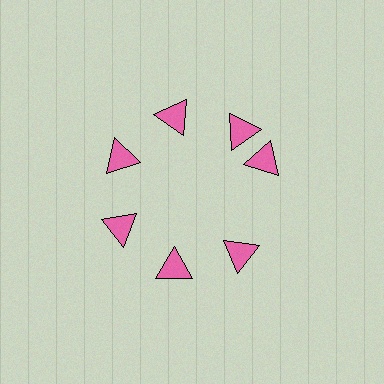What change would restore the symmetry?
The symmetry would be restored by rotating it back into even spacing with its neighbors so that all 7 triangles sit at equal angles and equal distance from the center.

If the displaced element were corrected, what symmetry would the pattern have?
It would have 7-fold rotational symmetry — the pattern would map onto itself every 51 degrees.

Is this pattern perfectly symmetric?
No. The 7 pink triangles are arranged in a ring, but one element near the 3 o'clock position is rotated out of alignment along the ring, breaking the 7-fold rotational symmetry.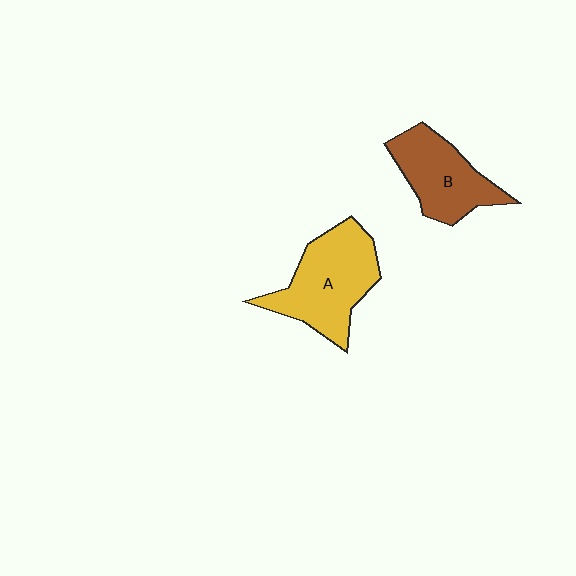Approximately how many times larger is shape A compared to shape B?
Approximately 1.3 times.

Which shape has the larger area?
Shape A (yellow).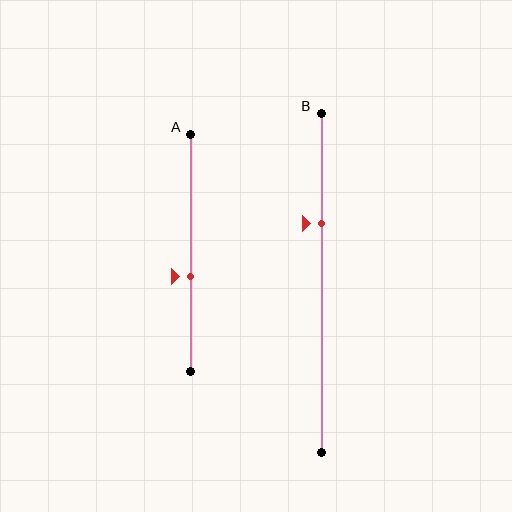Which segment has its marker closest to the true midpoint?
Segment A has its marker closest to the true midpoint.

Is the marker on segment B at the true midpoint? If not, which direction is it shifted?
No, the marker on segment B is shifted upward by about 17% of the segment length.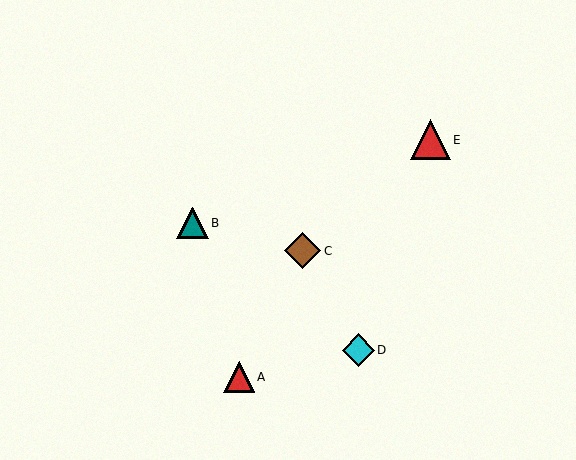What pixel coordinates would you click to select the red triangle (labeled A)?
Click at (239, 377) to select the red triangle A.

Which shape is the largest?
The red triangle (labeled E) is the largest.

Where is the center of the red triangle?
The center of the red triangle is at (430, 140).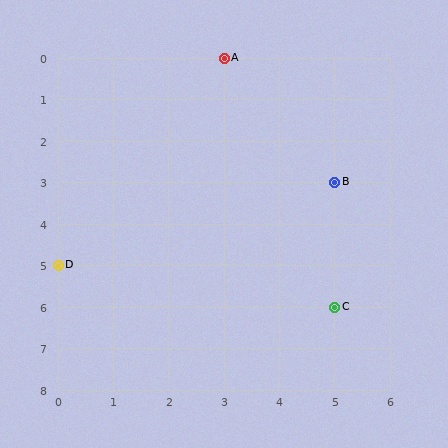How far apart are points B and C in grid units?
Points B and C are 3 rows apart.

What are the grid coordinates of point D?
Point D is at grid coordinates (0, 5).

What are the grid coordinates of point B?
Point B is at grid coordinates (5, 3).